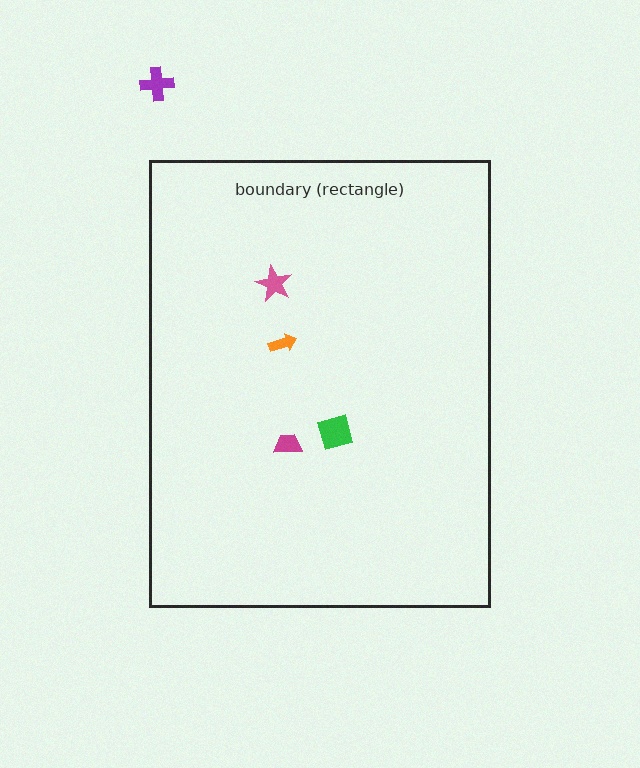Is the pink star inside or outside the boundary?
Inside.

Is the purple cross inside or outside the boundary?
Outside.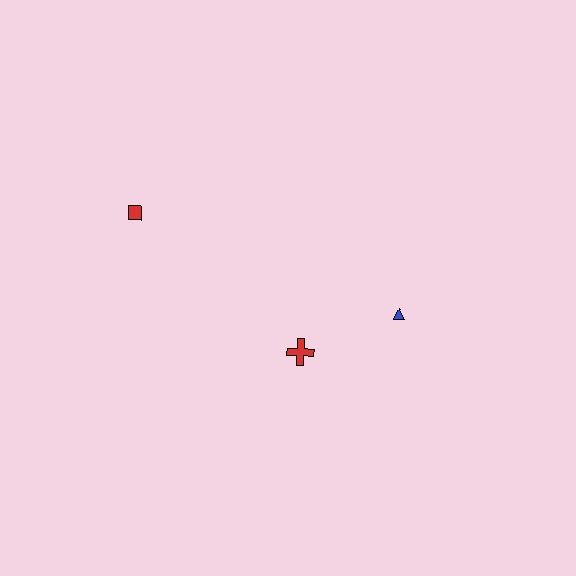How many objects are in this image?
There are 3 objects.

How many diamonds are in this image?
There are no diamonds.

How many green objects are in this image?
There are no green objects.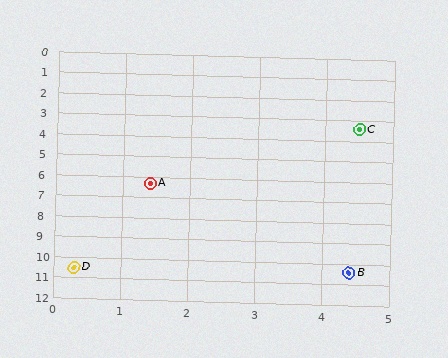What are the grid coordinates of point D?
Point D is at approximately (0.3, 10.5).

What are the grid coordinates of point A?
Point A is at approximately (1.4, 6.3).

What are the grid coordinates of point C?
Point C is at approximately (4.5, 3.4).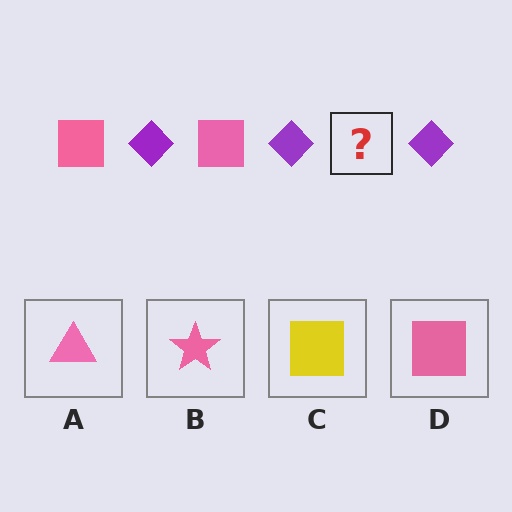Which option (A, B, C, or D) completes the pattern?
D.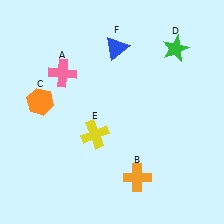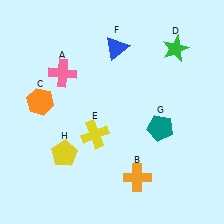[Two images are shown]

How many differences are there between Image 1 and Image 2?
There are 2 differences between the two images.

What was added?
A teal pentagon (G), a yellow pentagon (H) were added in Image 2.